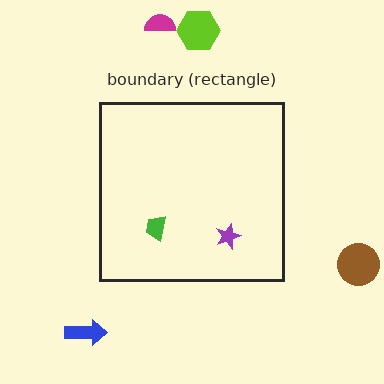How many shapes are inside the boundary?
2 inside, 4 outside.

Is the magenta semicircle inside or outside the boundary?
Outside.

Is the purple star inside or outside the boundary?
Inside.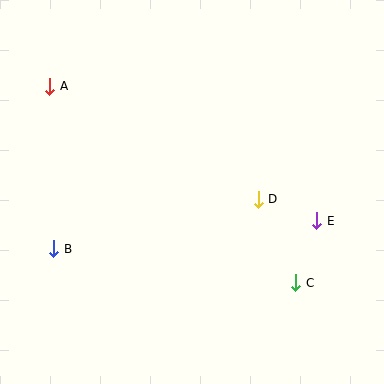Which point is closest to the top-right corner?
Point E is closest to the top-right corner.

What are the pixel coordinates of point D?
Point D is at (258, 199).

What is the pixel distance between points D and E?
The distance between D and E is 63 pixels.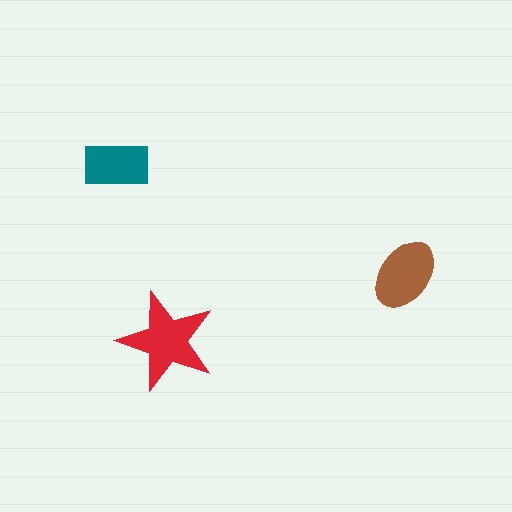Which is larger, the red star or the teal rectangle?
The red star.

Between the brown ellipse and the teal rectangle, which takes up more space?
The brown ellipse.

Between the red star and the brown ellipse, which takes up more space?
The red star.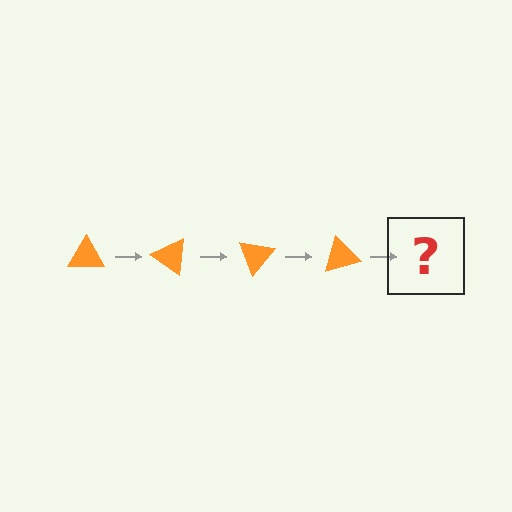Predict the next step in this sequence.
The next step is an orange triangle rotated 140 degrees.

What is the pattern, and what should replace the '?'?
The pattern is that the triangle rotates 35 degrees each step. The '?' should be an orange triangle rotated 140 degrees.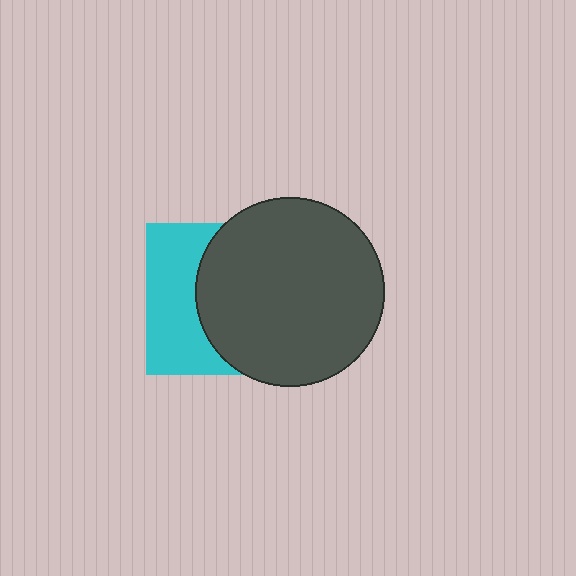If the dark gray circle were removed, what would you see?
You would see the complete cyan square.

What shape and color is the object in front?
The object in front is a dark gray circle.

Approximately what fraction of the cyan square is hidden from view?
Roughly 60% of the cyan square is hidden behind the dark gray circle.